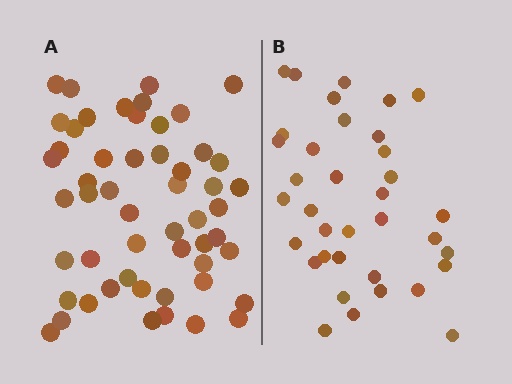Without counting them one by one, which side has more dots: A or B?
Region A (the left region) has more dots.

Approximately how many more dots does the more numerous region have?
Region A has approximately 15 more dots than region B.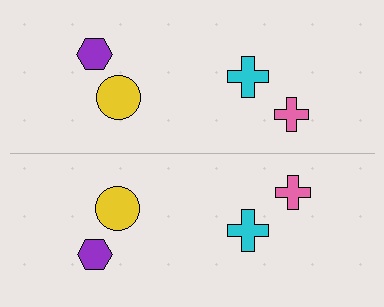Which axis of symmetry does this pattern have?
The pattern has a horizontal axis of symmetry running through the center of the image.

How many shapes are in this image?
There are 8 shapes in this image.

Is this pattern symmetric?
Yes, this pattern has bilateral (reflection) symmetry.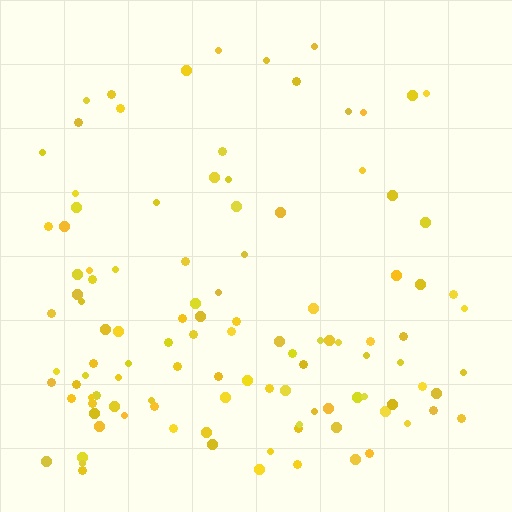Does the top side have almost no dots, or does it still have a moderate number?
Still a moderate number, just noticeably fewer than the bottom.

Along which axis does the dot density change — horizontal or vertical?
Vertical.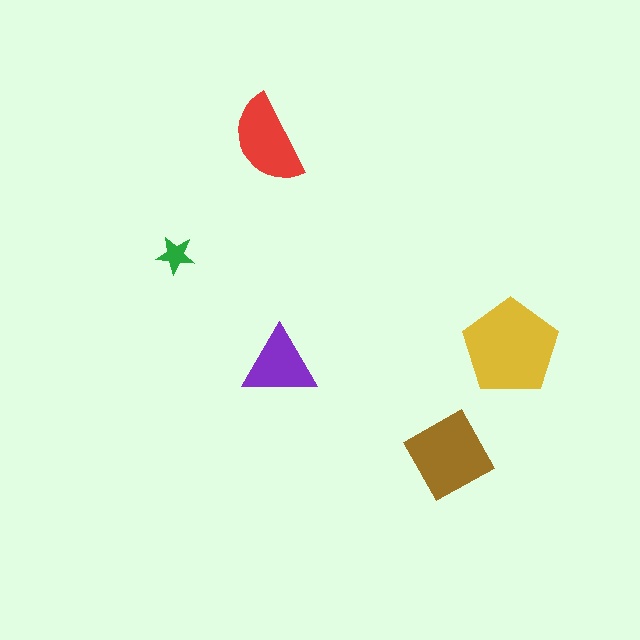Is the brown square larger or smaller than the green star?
Larger.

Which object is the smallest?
The green star.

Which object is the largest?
The yellow pentagon.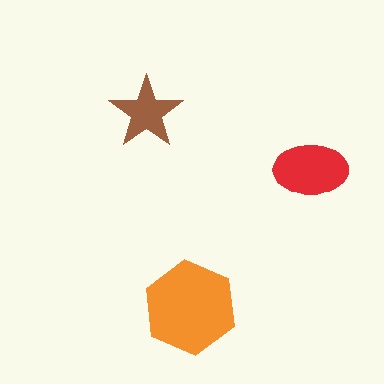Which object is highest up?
The brown star is topmost.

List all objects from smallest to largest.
The brown star, the red ellipse, the orange hexagon.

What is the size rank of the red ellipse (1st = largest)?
2nd.